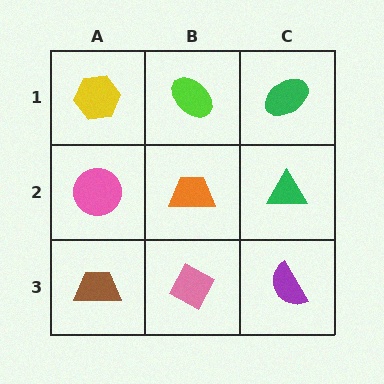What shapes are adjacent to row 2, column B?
A lime ellipse (row 1, column B), a pink diamond (row 3, column B), a pink circle (row 2, column A), a green triangle (row 2, column C).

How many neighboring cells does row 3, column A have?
2.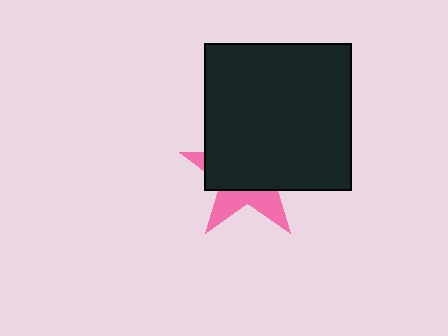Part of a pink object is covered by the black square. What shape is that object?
It is a star.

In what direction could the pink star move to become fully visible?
The pink star could move down. That would shift it out from behind the black square entirely.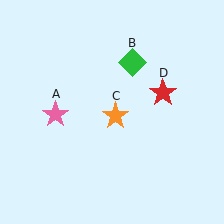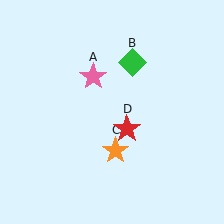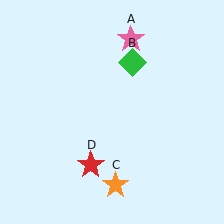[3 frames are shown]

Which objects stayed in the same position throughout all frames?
Green diamond (object B) remained stationary.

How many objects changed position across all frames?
3 objects changed position: pink star (object A), orange star (object C), red star (object D).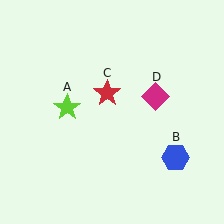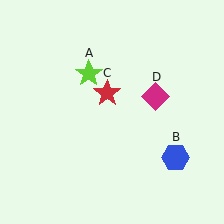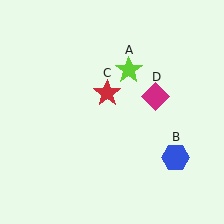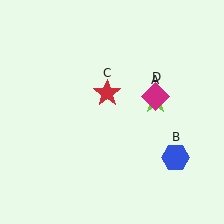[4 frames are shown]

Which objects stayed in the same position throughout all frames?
Blue hexagon (object B) and red star (object C) and magenta diamond (object D) remained stationary.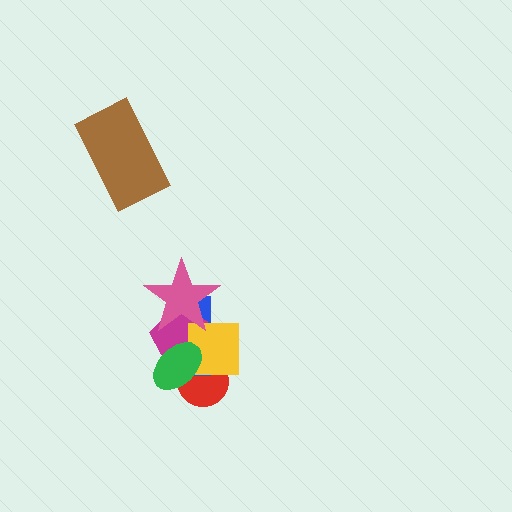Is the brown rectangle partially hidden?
No, no other shape covers it.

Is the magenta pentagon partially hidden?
Yes, it is partially covered by another shape.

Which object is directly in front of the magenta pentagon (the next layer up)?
The yellow square is directly in front of the magenta pentagon.